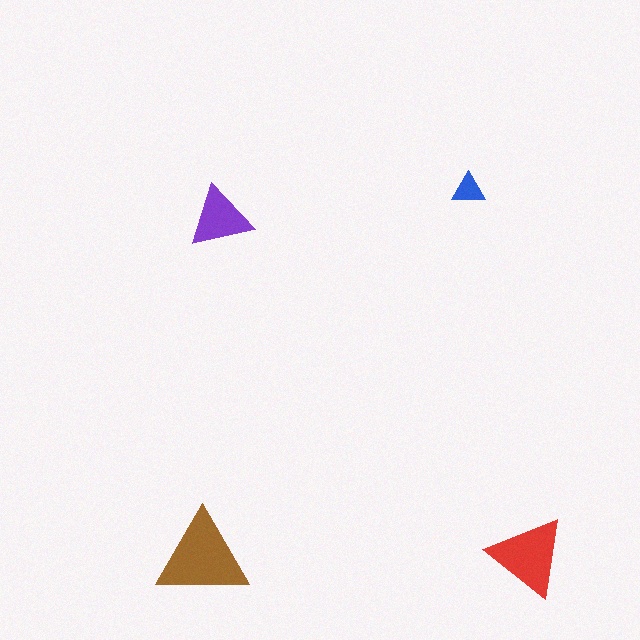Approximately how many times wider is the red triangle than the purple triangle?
About 1.5 times wider.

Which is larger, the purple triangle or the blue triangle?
The purple one.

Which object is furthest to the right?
The red triangle is rightmost.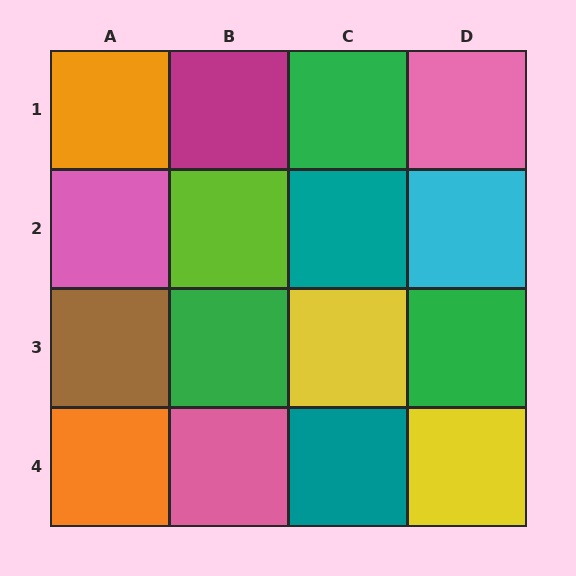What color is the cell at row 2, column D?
Cyan.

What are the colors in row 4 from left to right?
Orange, pink, teal, yellow.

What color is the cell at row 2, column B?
Lime.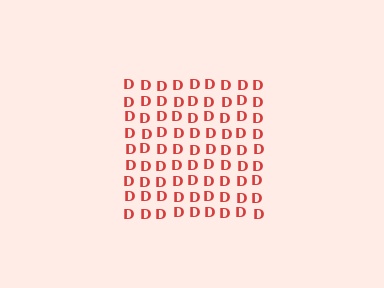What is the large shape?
The large shape is a square.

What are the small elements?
The small elements are letter D's.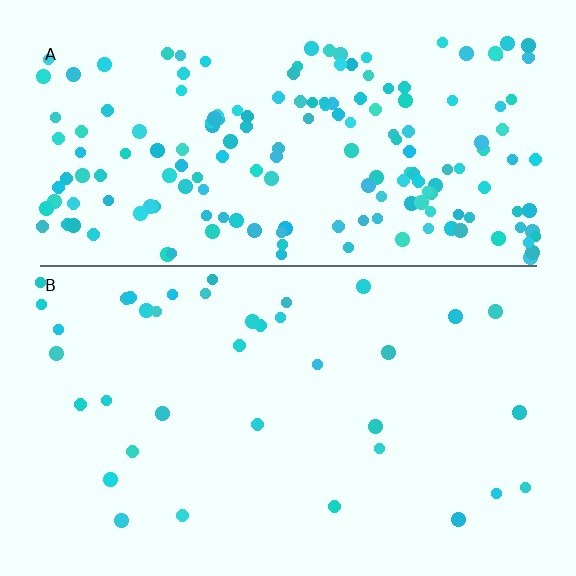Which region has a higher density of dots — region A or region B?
A (the top).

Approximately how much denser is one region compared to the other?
Approximately 4.7× — region A over region B.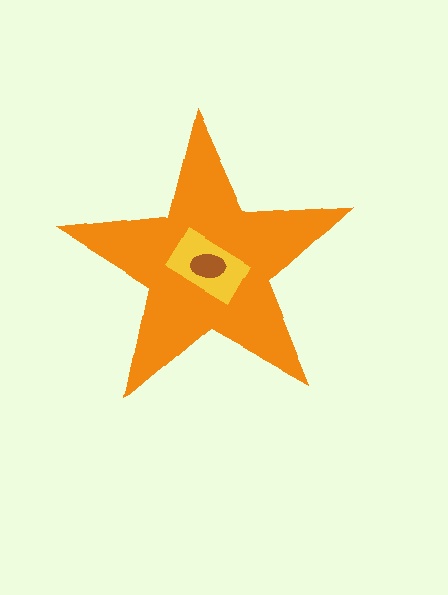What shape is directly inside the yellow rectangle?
The brown ellipse.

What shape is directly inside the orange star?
The yellow rectangle.